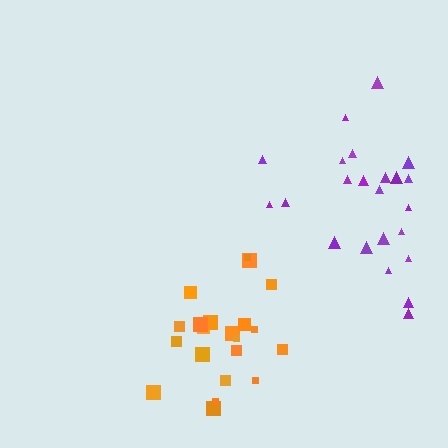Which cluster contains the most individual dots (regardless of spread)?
Purple (24).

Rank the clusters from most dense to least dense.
orange, purple.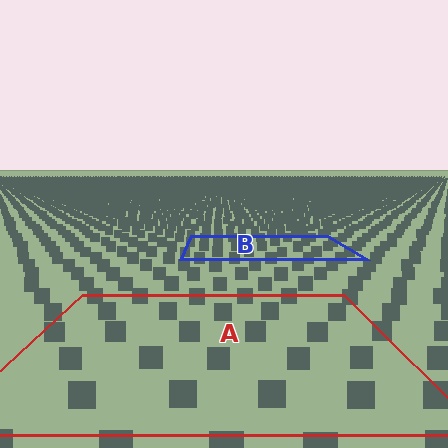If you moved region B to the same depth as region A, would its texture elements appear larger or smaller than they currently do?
They would appear larger. At a closer depth, the same texture elements are projected at a bigger on-screen size.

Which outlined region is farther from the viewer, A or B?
Region B is farther from the viewer — the texture elements inside it appear smaller and more densely packed.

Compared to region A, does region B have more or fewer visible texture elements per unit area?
Region B has more texture elements per unit area — they are packed more densely because it is farther away.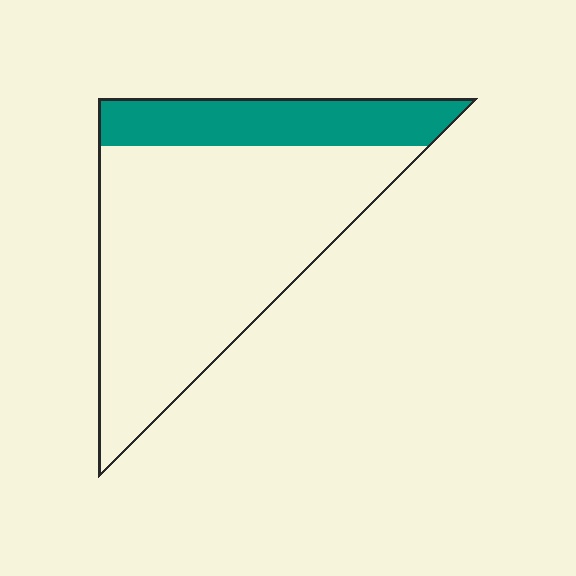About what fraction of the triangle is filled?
About one quarter (1/4).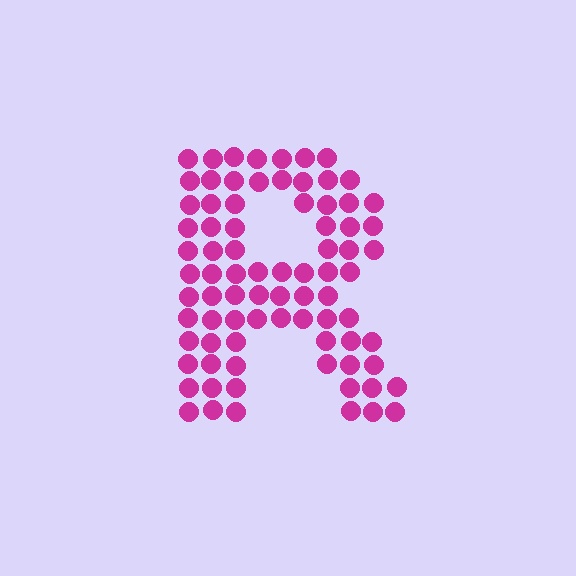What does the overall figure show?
The overall figure shows the letter R.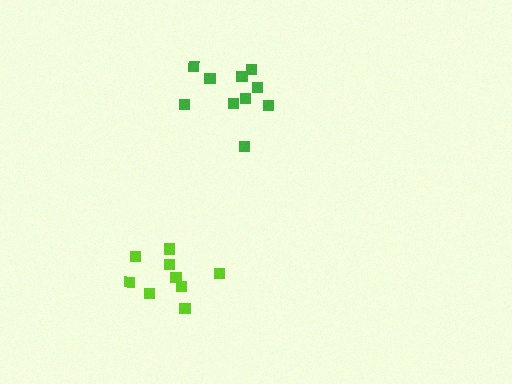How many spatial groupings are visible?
There are 2 spatial groupings.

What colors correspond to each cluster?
The clusters are colored: lime, green.